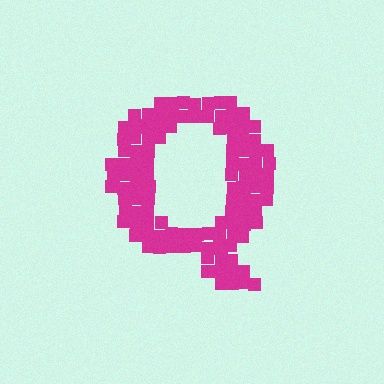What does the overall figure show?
The overall figure shows the letter Q.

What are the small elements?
The small elements are squares.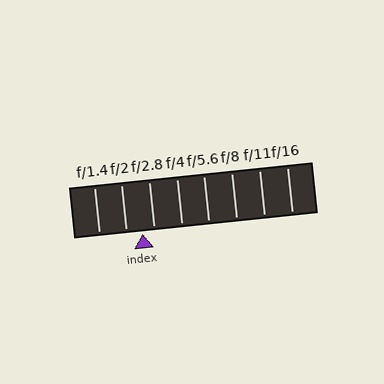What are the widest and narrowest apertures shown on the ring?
The widest aperture shown is f/1.4 and the narrowest is f/16.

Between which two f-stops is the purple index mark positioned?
The index mark is between f/2 and f/2.8.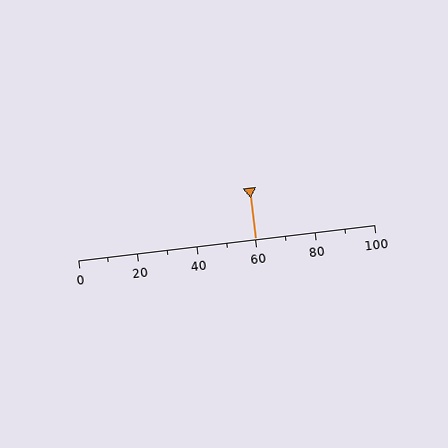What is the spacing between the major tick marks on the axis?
The major ticks are spaced 20 apart.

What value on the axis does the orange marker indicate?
The marker indicates approximately 60.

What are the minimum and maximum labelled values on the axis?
The axis runs from 0 to 100.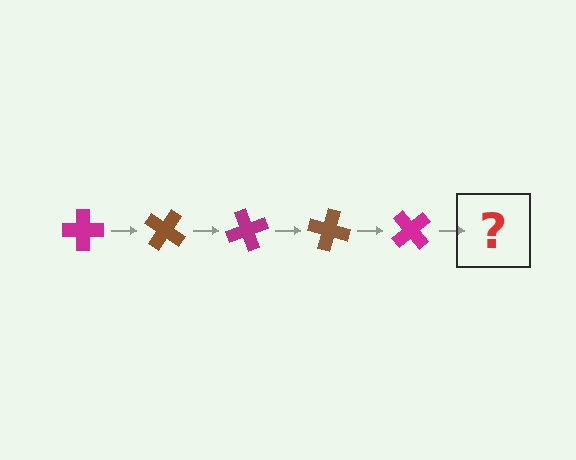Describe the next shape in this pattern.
It should be a brown cross, rotated 175 degrees from the start.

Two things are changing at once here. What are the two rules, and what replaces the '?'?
The two rules are that it rotates 35 degrees each step and the color cycles through magenta and brown. The '?' should be a brown cross, rotated 175 degrees from the start.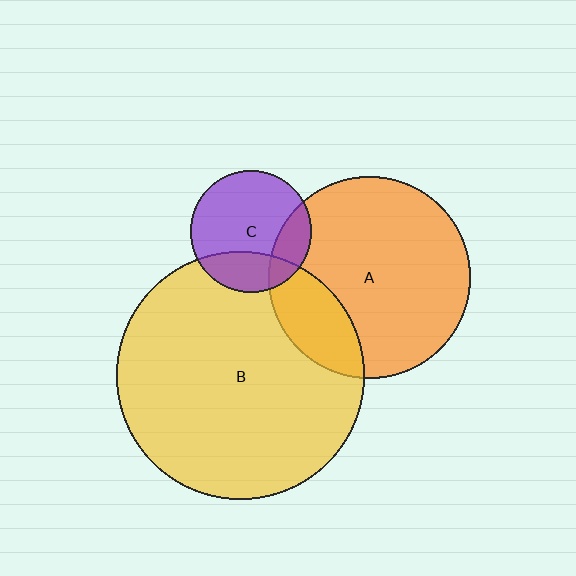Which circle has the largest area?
Circle B (yellow).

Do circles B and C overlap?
Yes.